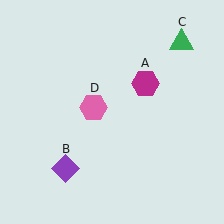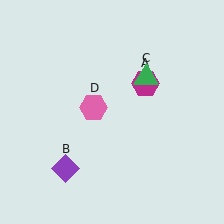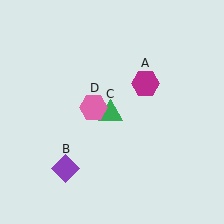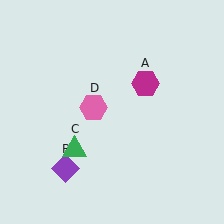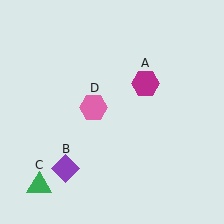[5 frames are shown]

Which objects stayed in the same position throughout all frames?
Magenta hexagon (object A) and purple diamond (object B) and pink hexagon (object D) remained stationary.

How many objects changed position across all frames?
1 object changed position: green triangle (object C).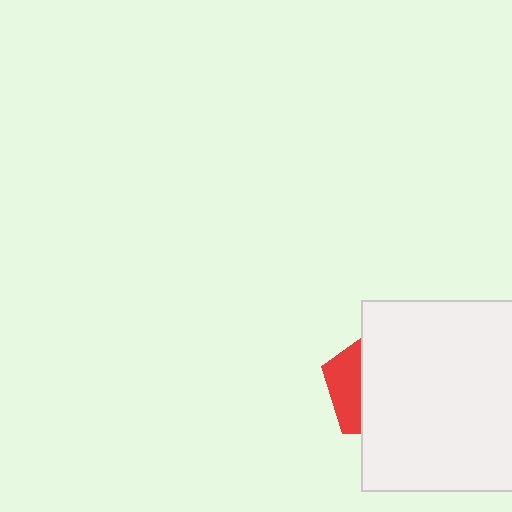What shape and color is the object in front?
The object in front is a white rectangle.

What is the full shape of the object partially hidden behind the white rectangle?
The partially hidden object is a red pentagon.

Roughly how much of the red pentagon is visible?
A small part of it is visible (roughly 30%).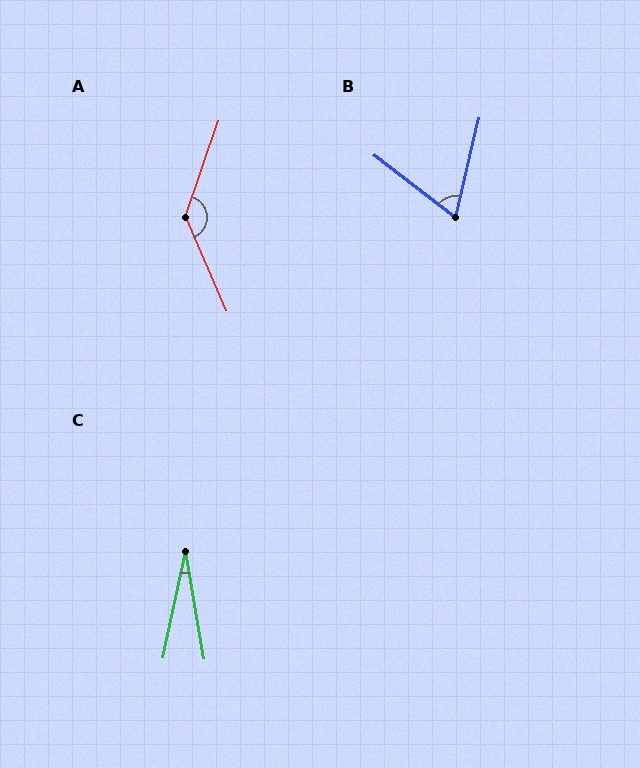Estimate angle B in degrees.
Approximately 66 degrees.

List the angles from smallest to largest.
C (22°), B (66°), A (137°).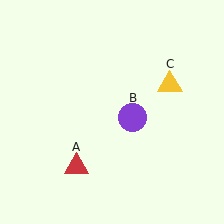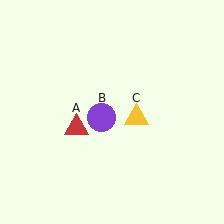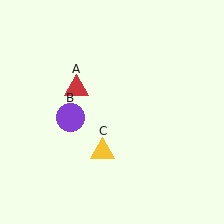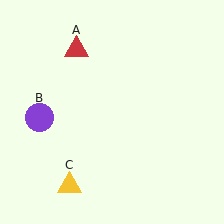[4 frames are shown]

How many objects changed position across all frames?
3 objects changed position: red triangle (object A), purple circle (object B), yellow triangle (object C).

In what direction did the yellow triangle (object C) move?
The yellow triangle (object C) moved down and to the left.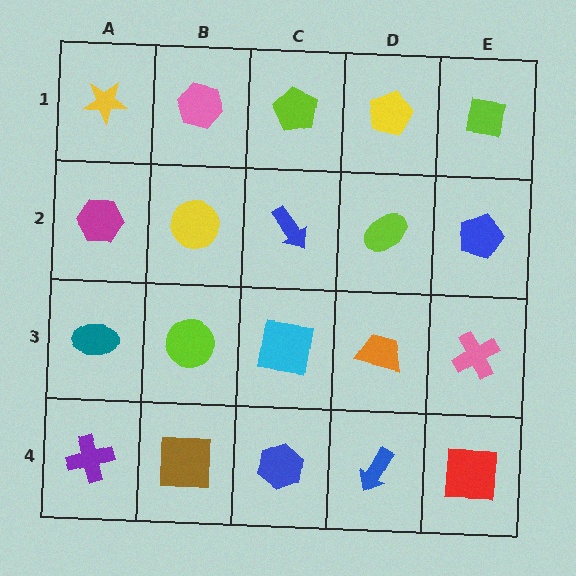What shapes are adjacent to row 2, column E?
A lime square (row 1, column E), a pink cross (row 3, column E), a lime ellipse (row 2, column D).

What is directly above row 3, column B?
A yellow circle.